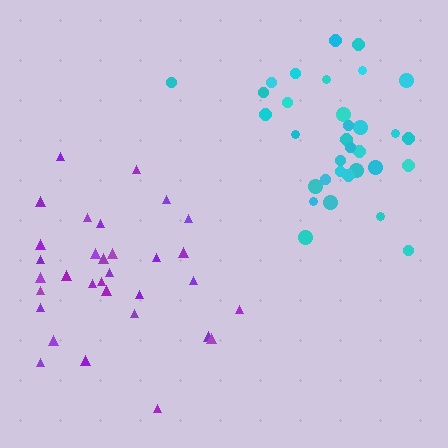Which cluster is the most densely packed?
Cyan.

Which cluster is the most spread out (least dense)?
Purple.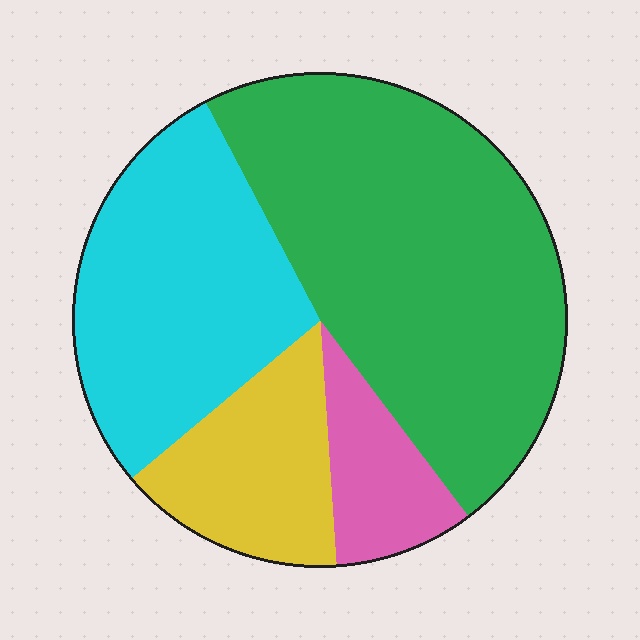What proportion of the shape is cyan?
Cyan takes up between a sixth and a third of the shape.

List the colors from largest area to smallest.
From largest to smallest: green, cyan, yellow, pink.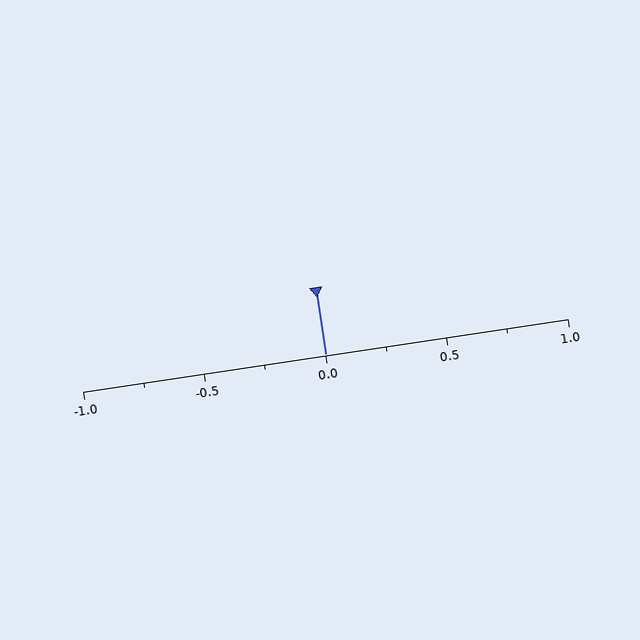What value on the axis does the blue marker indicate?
The marker indicates approximately 0.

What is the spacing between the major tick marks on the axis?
The major ticks are spaced 0.5 apart.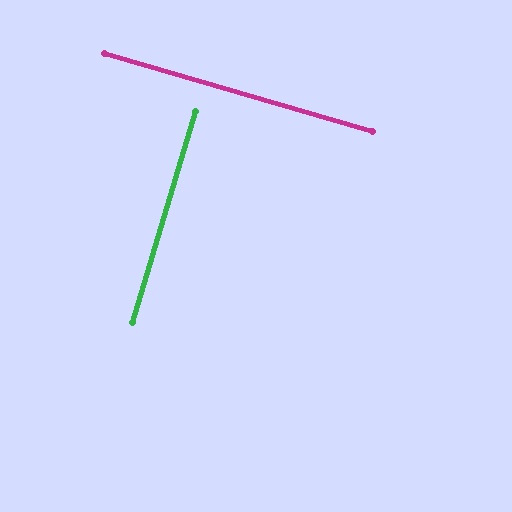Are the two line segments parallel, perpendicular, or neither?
Perpendicular — they meet at approximately 90°.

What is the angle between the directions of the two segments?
Approximately 90 degrees.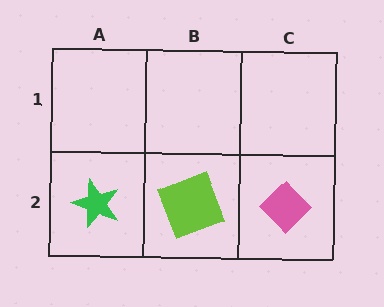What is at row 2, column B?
A lime square.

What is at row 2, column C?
A pink diamond.